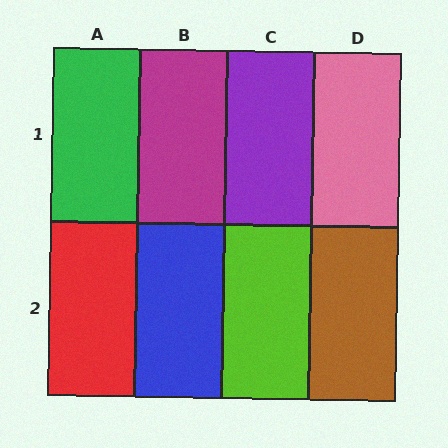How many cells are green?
1 cell is green.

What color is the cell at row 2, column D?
Brown.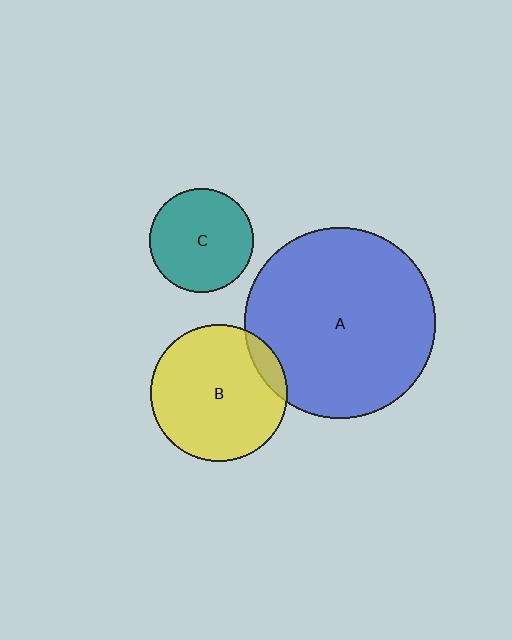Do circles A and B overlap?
Yes.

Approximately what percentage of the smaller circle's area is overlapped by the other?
Approximately 10%.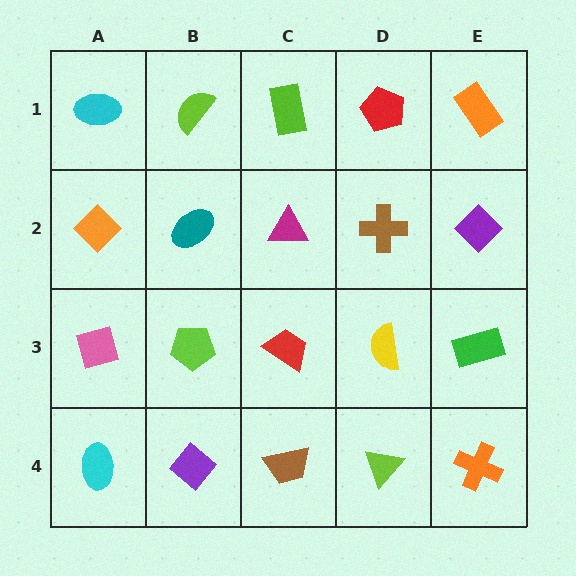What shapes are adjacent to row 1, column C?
A magenta triangle (row 2, column C), a lime semicircle (row 1, column B), a red pentagon (row 1, column D).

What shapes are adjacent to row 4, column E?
A green rectangle (row 3, column E), a lime triangle (row 4, column D).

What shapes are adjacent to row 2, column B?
A lime semicircle (row 1, column B), a lime pentagon (row 3, column B), an orange diamond (row 2, column A), a magenta triangle (row 2, column C).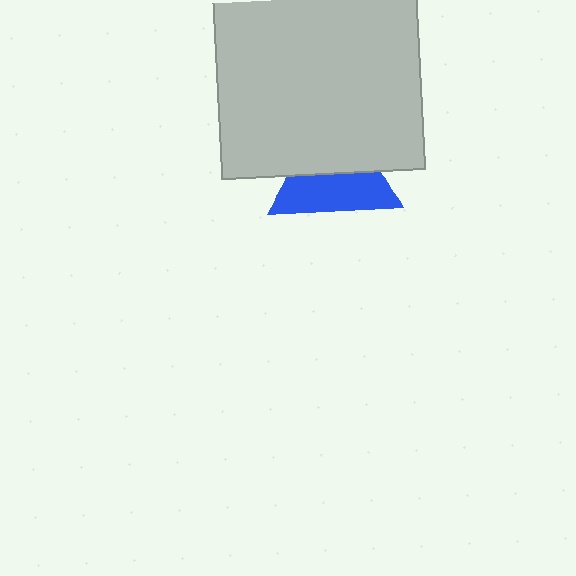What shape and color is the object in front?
The object in front is a light gray square.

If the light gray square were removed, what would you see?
You would see the complete blue triangle.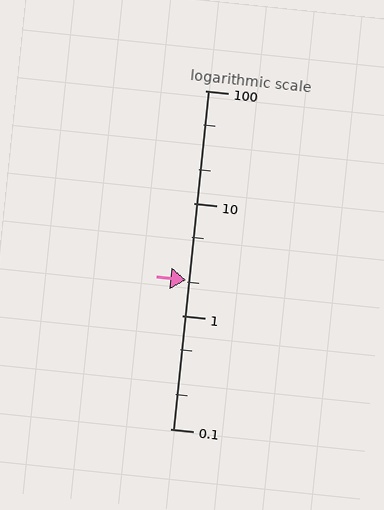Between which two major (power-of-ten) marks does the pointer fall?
The pointer is between 1 and 10.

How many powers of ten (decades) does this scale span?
The scale spans 3 decades, from 0.1 to 100.